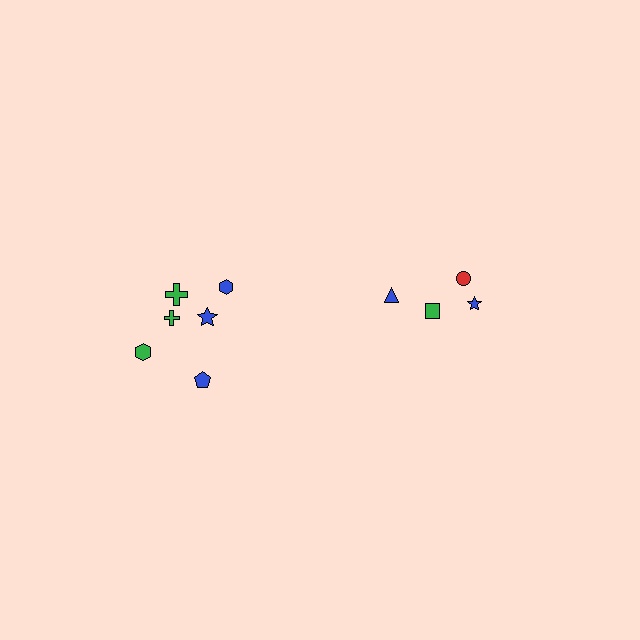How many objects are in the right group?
There are 4 objects.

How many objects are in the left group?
There are 6 objects.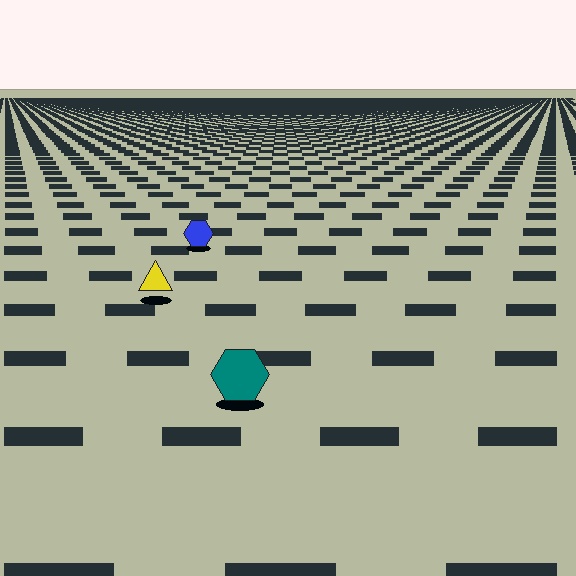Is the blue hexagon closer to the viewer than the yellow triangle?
No. The yellow triangle is closer — you can tell from the texture gradient: the ground texture is coarser near it.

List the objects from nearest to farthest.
From nearest to farthest: the teal hexagon, the yellow triangle, the blue hexagon.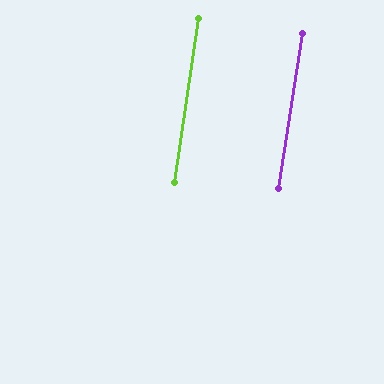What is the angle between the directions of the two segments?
Approximately 1 degree.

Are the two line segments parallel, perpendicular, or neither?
Parallel — their directions differ by only 0.6°.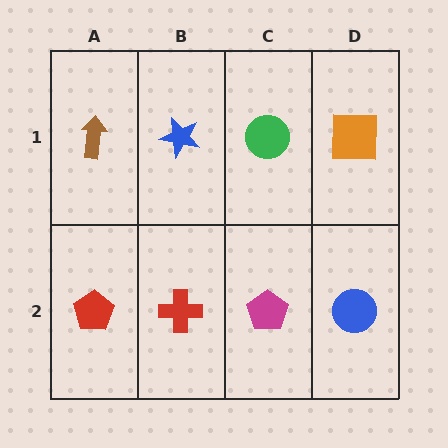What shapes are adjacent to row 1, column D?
A blue circle (row 2, column D), a green circle (row 1, column C).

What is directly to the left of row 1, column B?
A brown arrow.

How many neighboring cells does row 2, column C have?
3.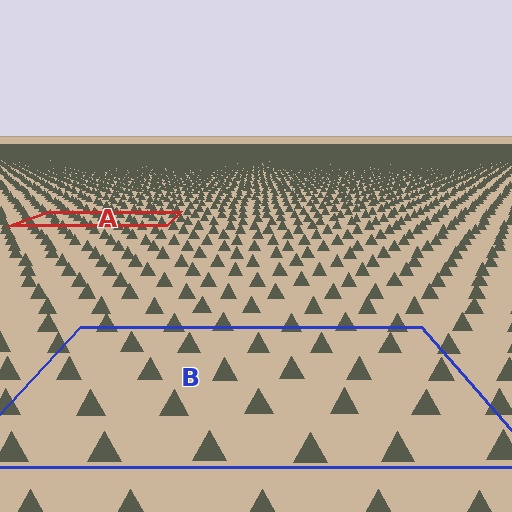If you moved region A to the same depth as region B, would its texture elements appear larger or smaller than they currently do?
They would appear larger. At a closer depth, the same texture elements are projected at a bigger on-screen size.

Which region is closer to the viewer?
Region B is closer. The texture elements there are larger and more spread out.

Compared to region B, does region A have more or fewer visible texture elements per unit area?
Region A has more texture elements per unit area — they are packed more densely because it is farther away.